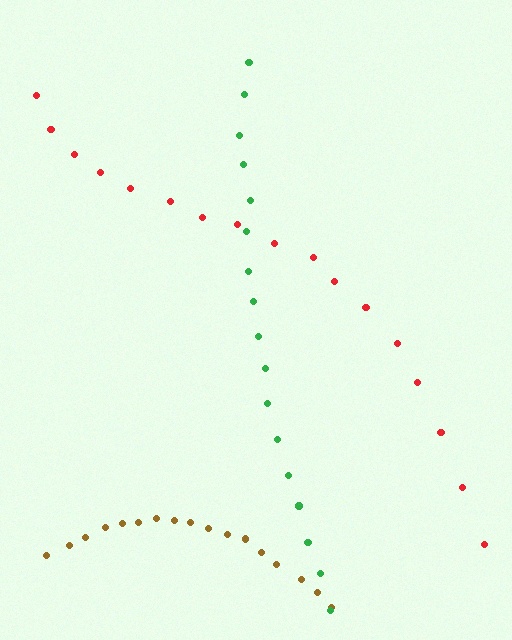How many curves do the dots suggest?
There are 3 distinct paths.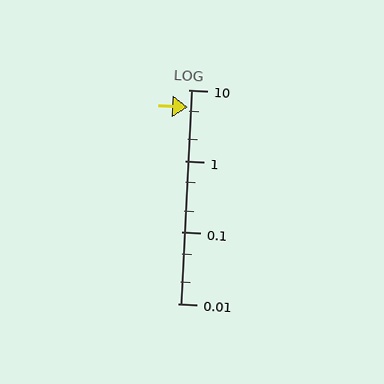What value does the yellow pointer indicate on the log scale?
The pointer indicates approximately 5.6.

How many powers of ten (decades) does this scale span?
The scale spans 3 decades, from 0.01 to 10.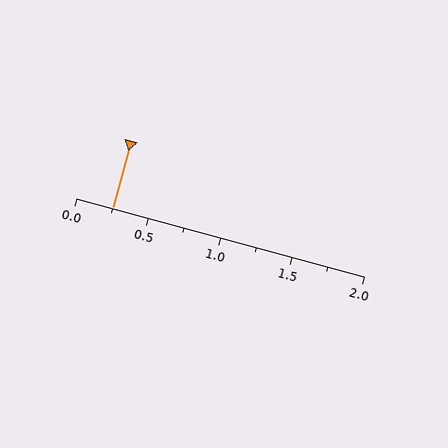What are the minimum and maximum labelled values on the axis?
The axis runs from 0.0 to 2.0.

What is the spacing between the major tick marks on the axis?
The major ticks are spaced 0.5 apart.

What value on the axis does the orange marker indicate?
The marker indicates approximately 0.25.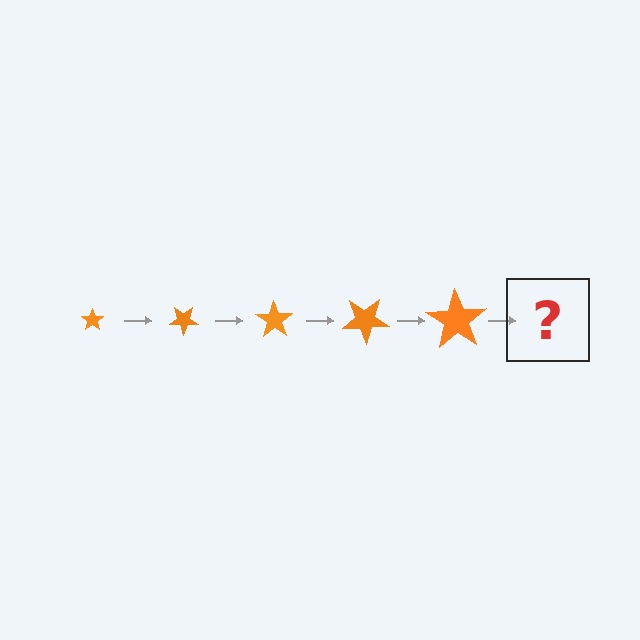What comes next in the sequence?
The next element should be a star, larger than the previous one and rotated 175 degrees from the start.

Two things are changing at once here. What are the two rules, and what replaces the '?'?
The two rules are that the star grows larger each step and it rotates 35 degrees each step. The '?' should be a star, larger than the previous one and rotated 175 degrees from the start.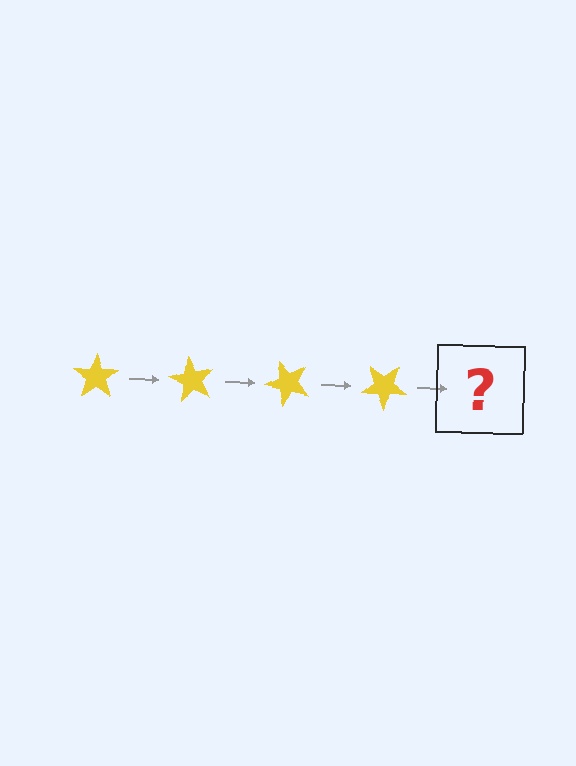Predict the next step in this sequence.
The next step is a yellow star rotated 240 degrees.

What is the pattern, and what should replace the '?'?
The pattern is that the star rotates 60 degrees each step. The '?' should be a yellow star rotated 240 degrees.